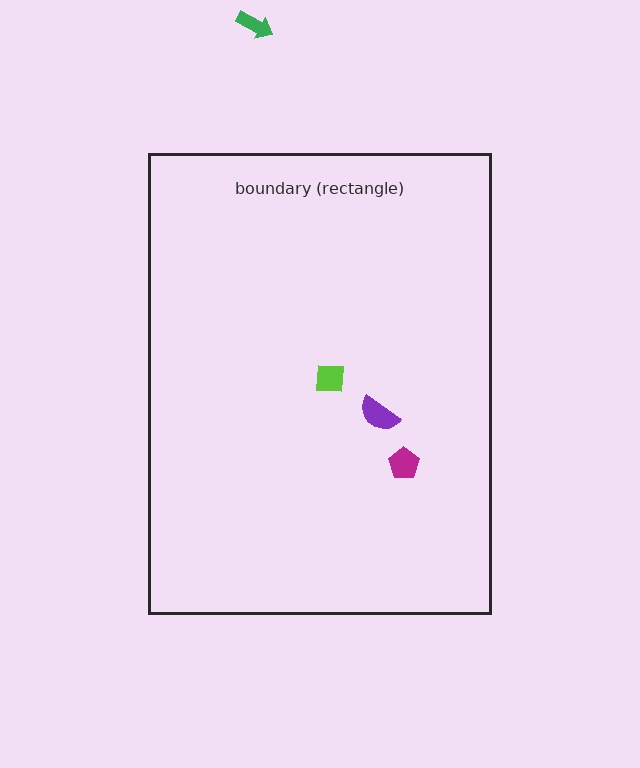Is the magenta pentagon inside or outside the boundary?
Inside.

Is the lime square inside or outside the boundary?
Inside.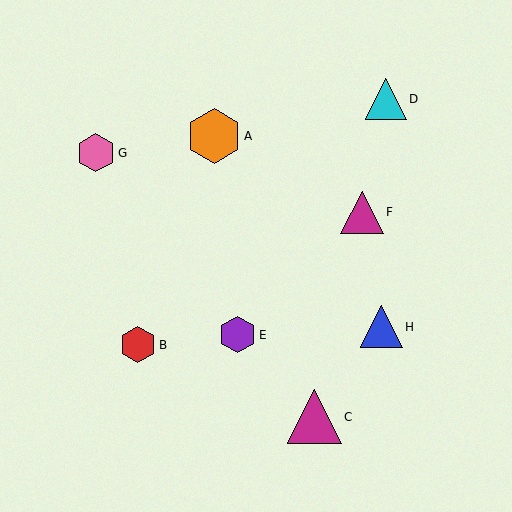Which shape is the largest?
The orange hexagon (labeled A) is the largest.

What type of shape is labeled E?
Shape E is a purple hexagon.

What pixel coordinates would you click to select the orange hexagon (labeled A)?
Click at (214, 136) to select the orange hexagon A.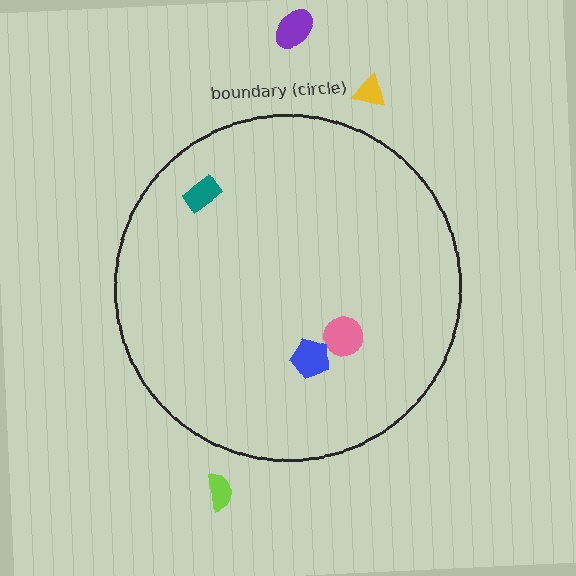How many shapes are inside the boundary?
3 inside, 3 outside.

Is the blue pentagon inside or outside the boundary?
Inside.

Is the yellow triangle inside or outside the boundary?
Outside.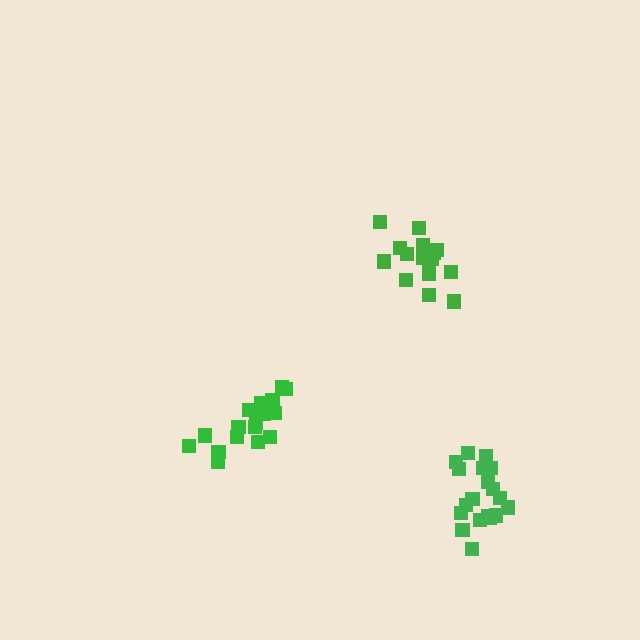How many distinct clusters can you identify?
There are 3 distinct clusters.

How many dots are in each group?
Group 1: 16 dots, Group 2: 19 dots, Group 3: 19 dots (54 total).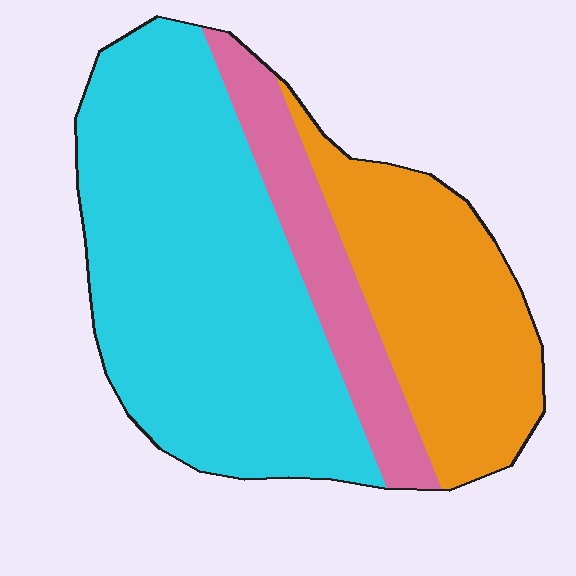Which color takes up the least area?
Pink, at roughly 15%.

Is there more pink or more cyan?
Cyan.